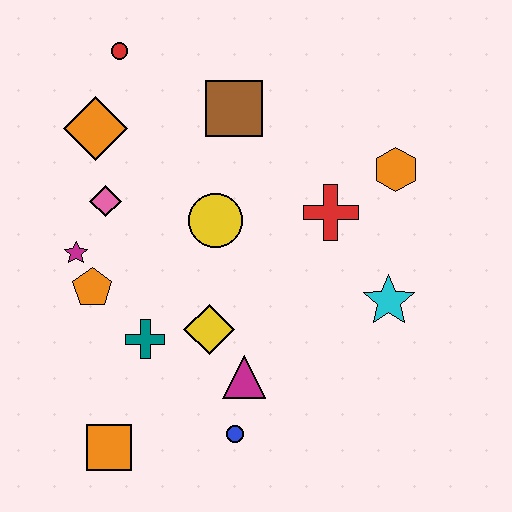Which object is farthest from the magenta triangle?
The red circle is farthest from the magenta triangle.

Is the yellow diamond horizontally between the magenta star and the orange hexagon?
Yes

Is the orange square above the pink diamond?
No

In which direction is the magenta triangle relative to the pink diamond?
The magenta triangle is below the pink diamond.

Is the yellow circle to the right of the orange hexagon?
No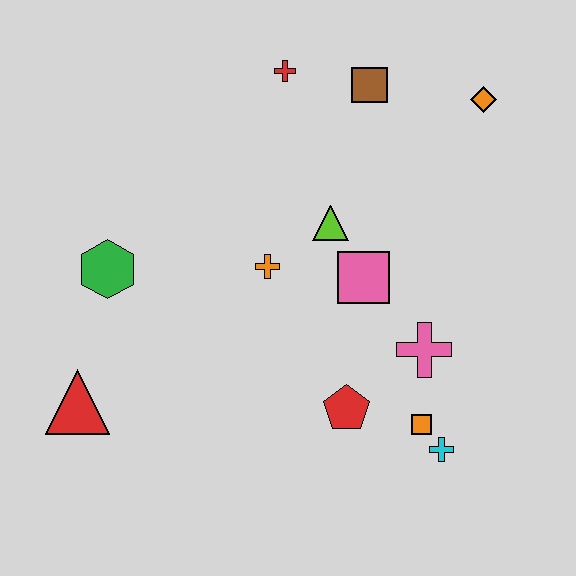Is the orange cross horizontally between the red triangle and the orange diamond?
Yes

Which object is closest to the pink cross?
The orange square is closest to the pink cross.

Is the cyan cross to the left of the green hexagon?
No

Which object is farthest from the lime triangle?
The red triangle is farthest from the lime triangle.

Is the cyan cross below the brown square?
Yes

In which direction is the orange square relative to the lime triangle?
The orange square is below the lime triangle.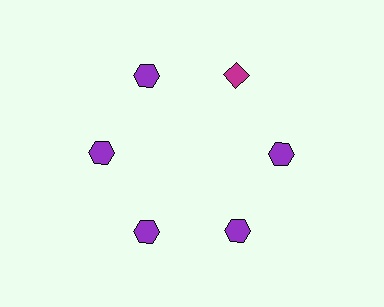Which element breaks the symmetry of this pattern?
The magenta diamond at roughly the 1 o'clock position breaks the symmetry. All other shapes are purple hexagons.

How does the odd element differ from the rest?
It differs in both color (magenta instead of purple) and shape (diamond instead of hexagon).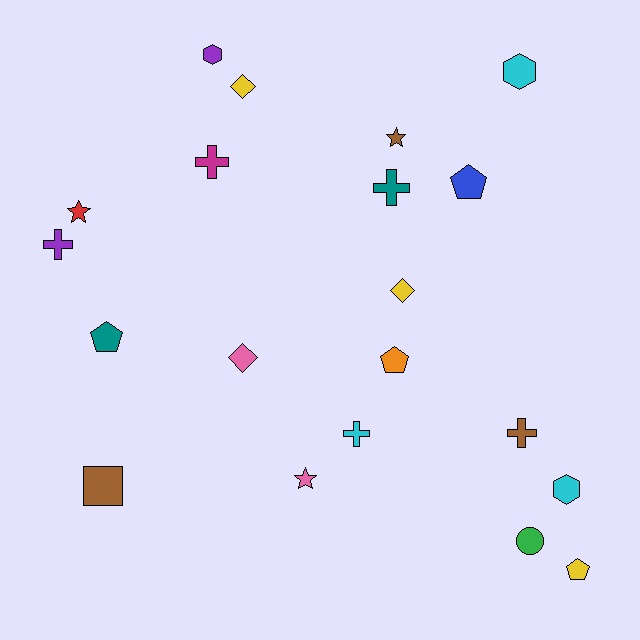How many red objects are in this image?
There is 1 red object.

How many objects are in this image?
There are 20 objects.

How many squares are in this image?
There is 1 square.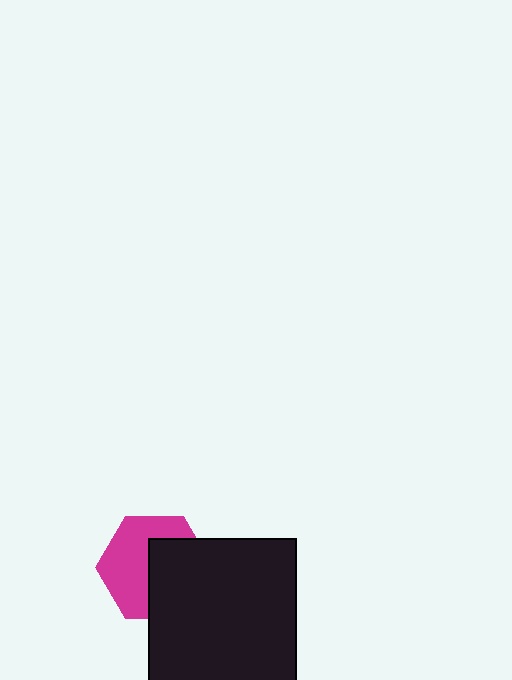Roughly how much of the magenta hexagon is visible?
About half of it is visible (roughly 52%).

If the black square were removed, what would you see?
You would see the complete magenta hexagon.